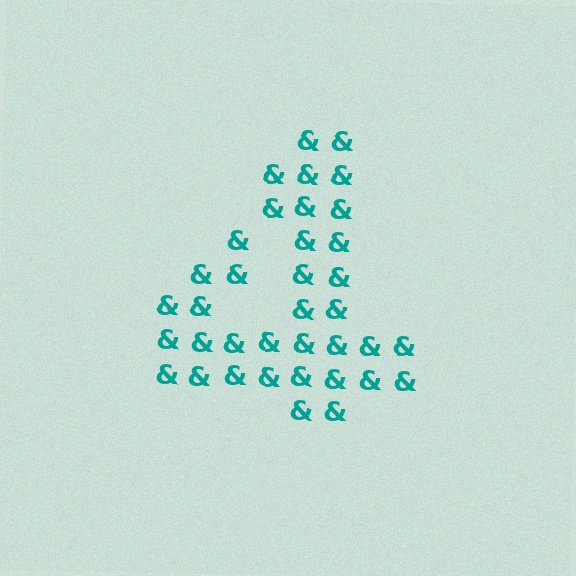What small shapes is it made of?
It is made of small ampersands.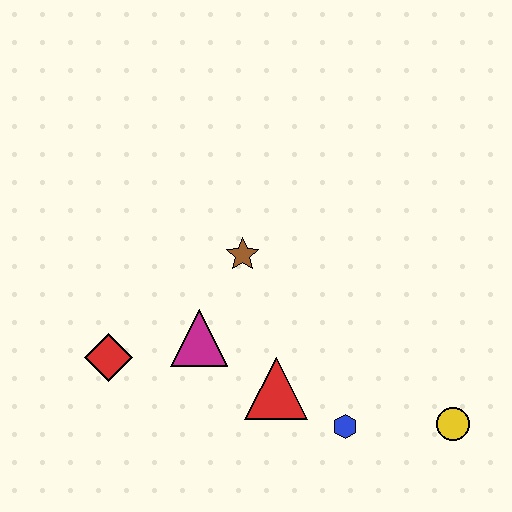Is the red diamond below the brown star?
Yes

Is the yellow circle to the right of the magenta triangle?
Yes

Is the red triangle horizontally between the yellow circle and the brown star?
Yes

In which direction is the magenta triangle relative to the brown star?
The magenta triangle is below the brown star.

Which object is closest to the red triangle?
The blue hexagon is closest to the red triangle.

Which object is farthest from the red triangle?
The yellow circle is farthest from the red triangle.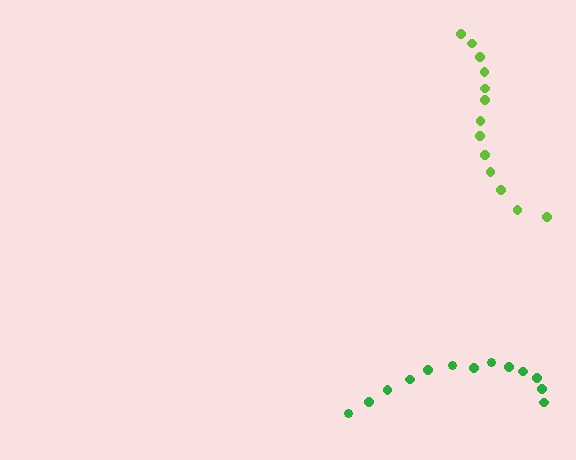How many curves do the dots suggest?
There are 2 distinct paths.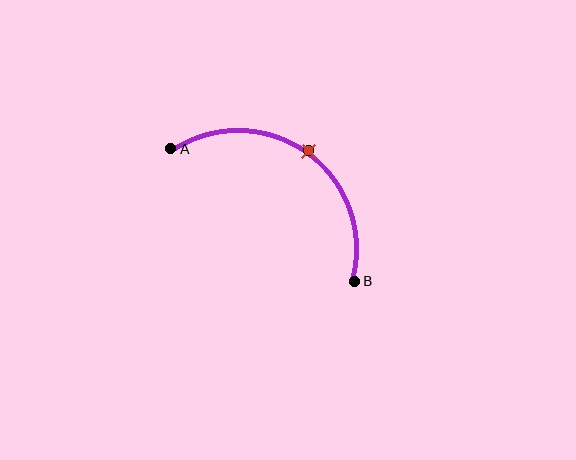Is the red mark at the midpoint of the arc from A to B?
Yes. The red mark lies on the arc at equal arc-length from both A and B — it is the arc midpoint.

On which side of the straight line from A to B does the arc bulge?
The arc bulges above and to the right of the straight line connecting A and B.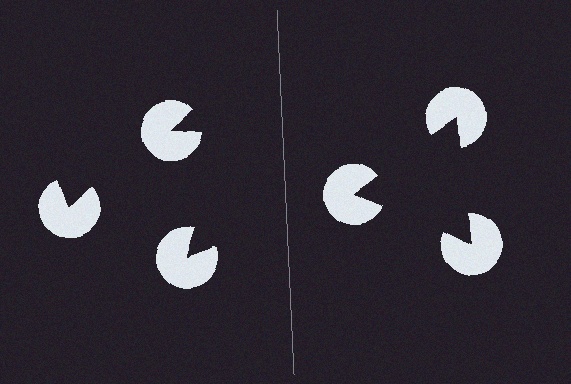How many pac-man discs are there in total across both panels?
6 — 3 on each side.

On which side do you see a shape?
An illusory triangle appears on the right side. On the left side the wedge cuts are rotated, so no coherent shape forms.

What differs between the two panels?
The pac-man discs are positioned identically on both sides; only the wedge orientations differ. On the right they align to a triangle; on the left they are misaligned.